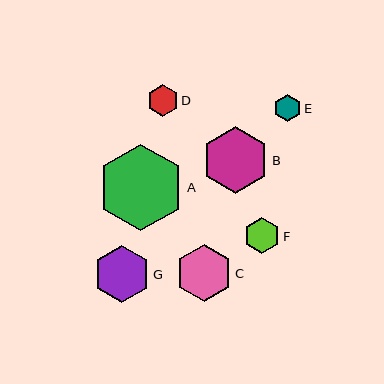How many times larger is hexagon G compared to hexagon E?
Hexagon G is approximately 2.1 times the size of hexagon E.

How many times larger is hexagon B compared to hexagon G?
Hexagon B is approximately 1.2 times the size of hexagon G.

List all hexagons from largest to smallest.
From largest to smallest: A, B, G, C, F, D, E.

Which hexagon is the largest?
Hexagon A is the largest with a size of approximately 87 pixels.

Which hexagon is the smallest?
Hexagon E is the smallest with a size of approximately 27 pixels.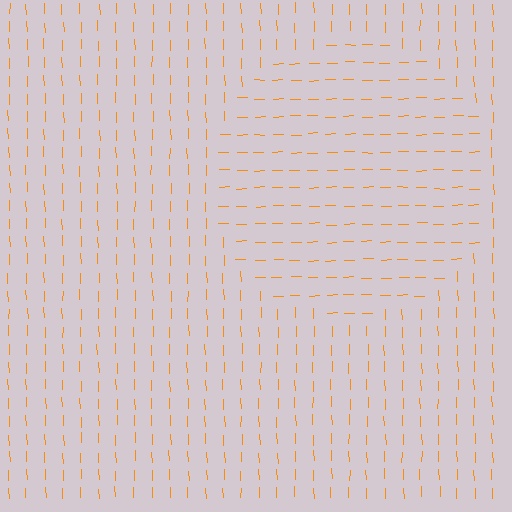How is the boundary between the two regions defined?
The boundary is defined purely by a change in line orientation (approximately 89 degrees difference). All lines are the same color and thickness.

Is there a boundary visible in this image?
Yes, there is a texture boundary formed by a change in line orientation.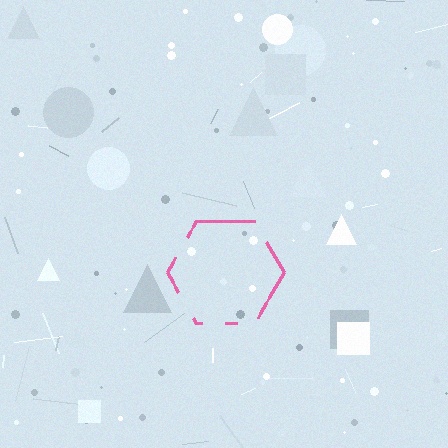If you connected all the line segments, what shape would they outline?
They would outline a hexagon.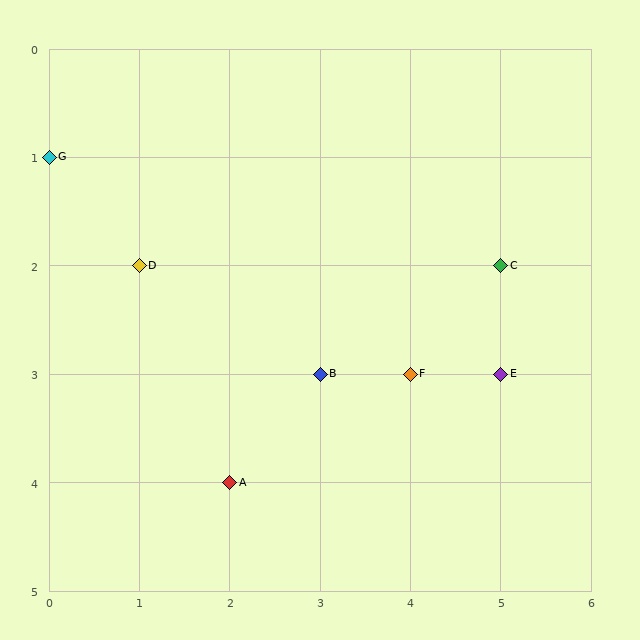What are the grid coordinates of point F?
Point F is at grid coordinates (4, 3).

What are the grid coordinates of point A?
Point A is at grid coordinates (2, 4).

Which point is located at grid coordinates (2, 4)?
Point A is at (2, 4).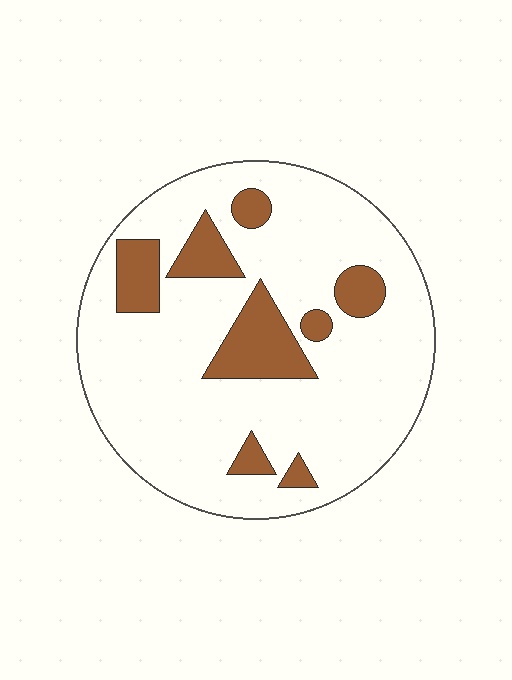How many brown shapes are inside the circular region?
8.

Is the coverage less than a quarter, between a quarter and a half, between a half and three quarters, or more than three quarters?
Less than a quarter.